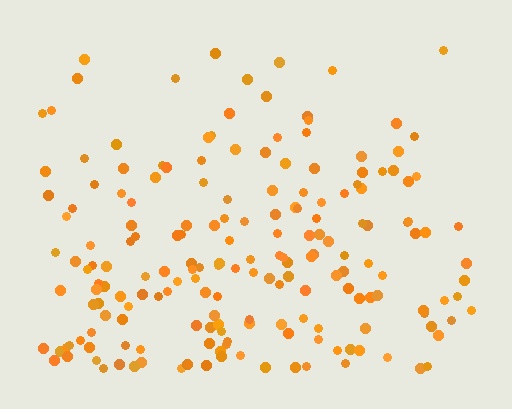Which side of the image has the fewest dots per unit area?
The top.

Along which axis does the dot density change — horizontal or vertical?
Vertical.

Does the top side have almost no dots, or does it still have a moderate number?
Still a moderate number, just noticeably fewer than the bottom.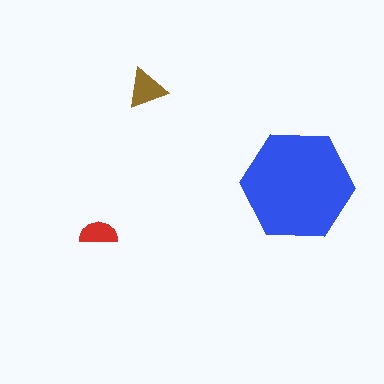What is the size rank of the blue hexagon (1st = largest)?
1st.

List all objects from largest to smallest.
The blue hexagon, the brown triangle, the red semicircle.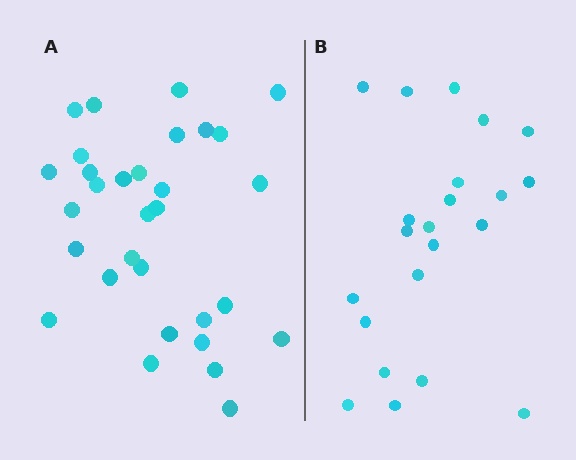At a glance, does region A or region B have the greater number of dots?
Region A (the left region) has more dots.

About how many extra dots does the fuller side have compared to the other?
Region A has roughly 8 or so more dots than region B.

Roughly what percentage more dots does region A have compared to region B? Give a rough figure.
About 40% more.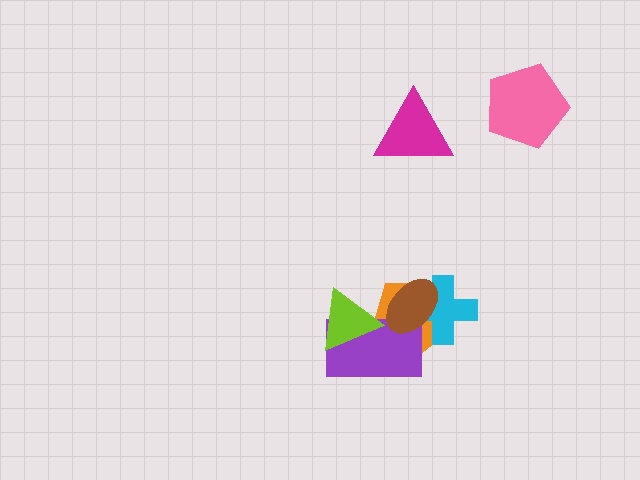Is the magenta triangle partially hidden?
No, no other shape covers it.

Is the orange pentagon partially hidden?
Yes, it is partially covered by another shape.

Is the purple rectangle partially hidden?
Yes, it is partially covered by another shape.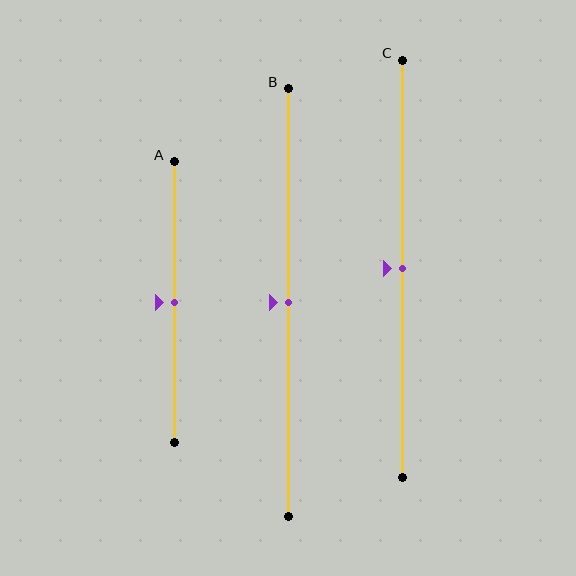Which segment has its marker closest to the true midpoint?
Segment A has its marker closest to the true midpoint.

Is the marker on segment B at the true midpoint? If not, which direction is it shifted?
Yes, the marker on segment B is at the true midpoint.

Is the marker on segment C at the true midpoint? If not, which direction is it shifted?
Yes, the marker on segment C is at the true midpoint.